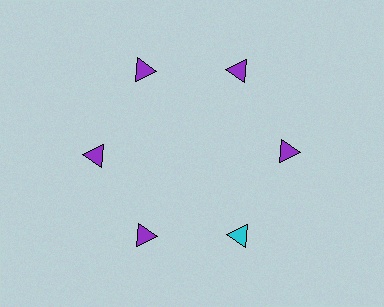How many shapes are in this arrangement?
There are 6 shapes arranged in a ring pattern.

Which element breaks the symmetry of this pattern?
The cyan triangle at roughly the 5 o'clock position breaks the symmetry. All other shapes are purple triangles.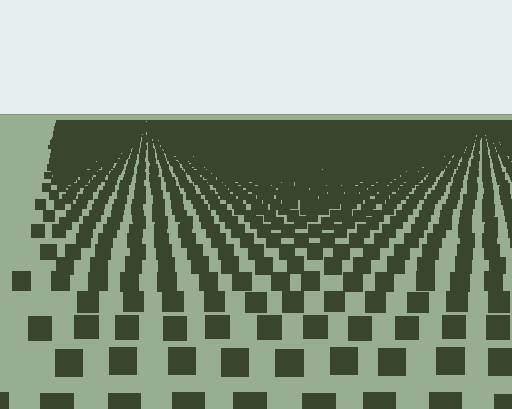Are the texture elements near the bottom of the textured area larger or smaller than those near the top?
Larger. Near the bottom, elements are closer to the viewer and appear at a bigger on-screen size.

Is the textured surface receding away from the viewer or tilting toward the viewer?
The surface is receding away from the viewer. Texture elements get smaller and denser toward the top.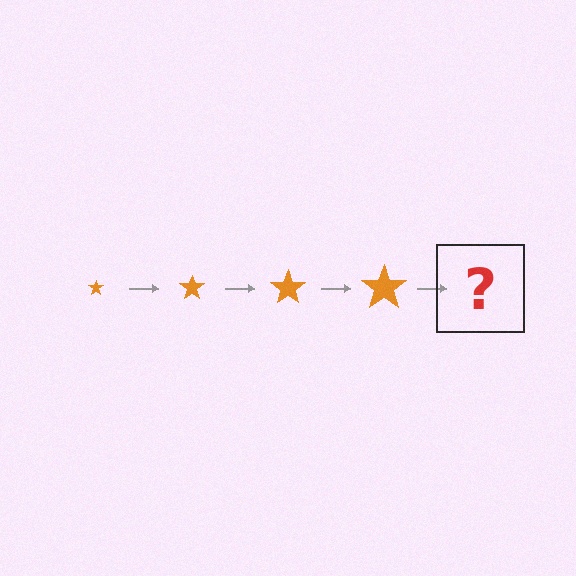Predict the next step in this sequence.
The next step is an orange star, larger than the previous one.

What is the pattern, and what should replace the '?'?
The pattern is that the star gets progressively larger each step. The '?' should be an orange star, larger than the previous one.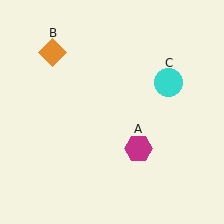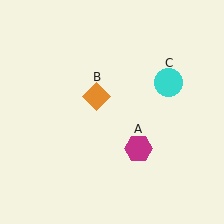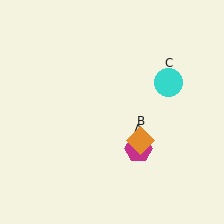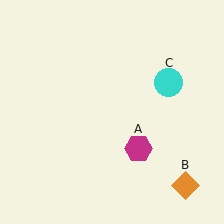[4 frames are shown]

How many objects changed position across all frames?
1 object changed position: orange diamond (object B).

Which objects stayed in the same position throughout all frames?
Magenta hexagon (object A) and cyan circle (object C) remained stationary.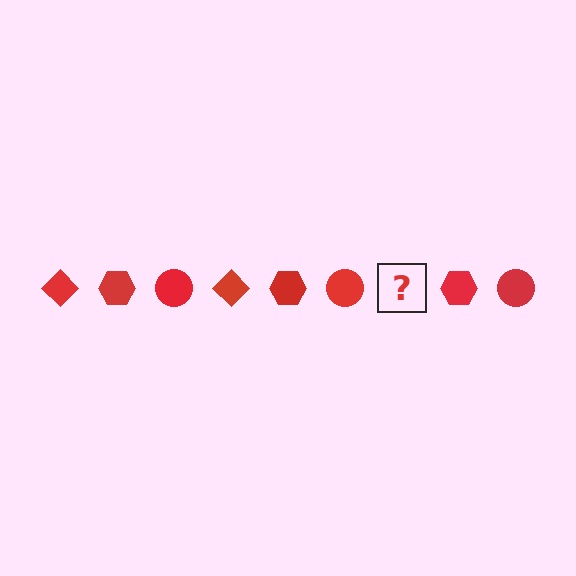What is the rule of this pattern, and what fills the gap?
The rule is that the pattern cycles through diamond, hexagon, circle shapes in red. The gap should be filled with a red diamond.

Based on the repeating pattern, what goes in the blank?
The blank should be a red diamond.